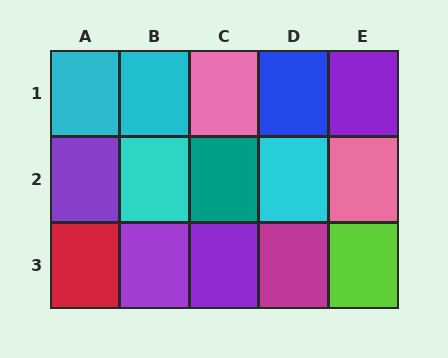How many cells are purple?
4 cells are purple.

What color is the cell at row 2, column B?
Cyan.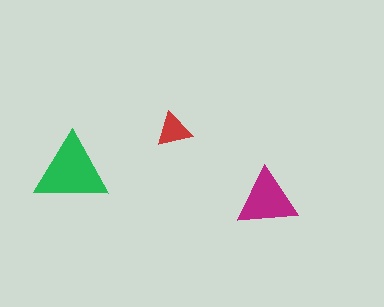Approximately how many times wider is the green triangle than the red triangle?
About 2 times wider.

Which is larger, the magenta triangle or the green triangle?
The green one.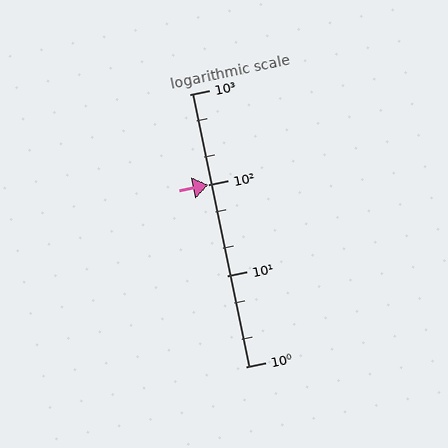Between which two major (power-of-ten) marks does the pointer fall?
The pointer is between 100 and 1000.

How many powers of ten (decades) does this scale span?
The scale spans 3 decades, from 1 to 1000.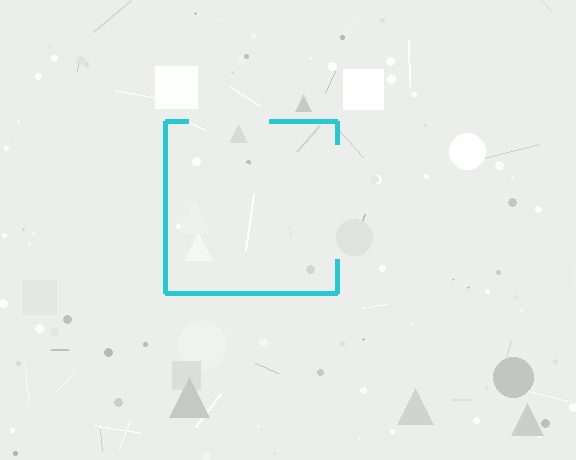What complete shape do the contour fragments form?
The contour fragments form a square.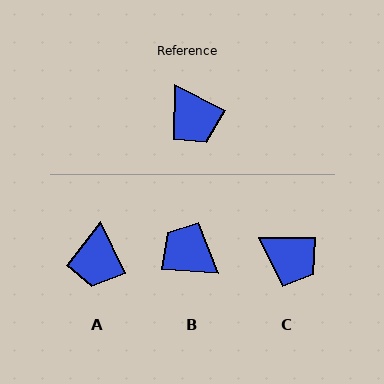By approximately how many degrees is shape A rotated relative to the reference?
Approximately 37 degrees clockwise.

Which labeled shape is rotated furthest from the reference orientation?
B, about 157 degrees away.